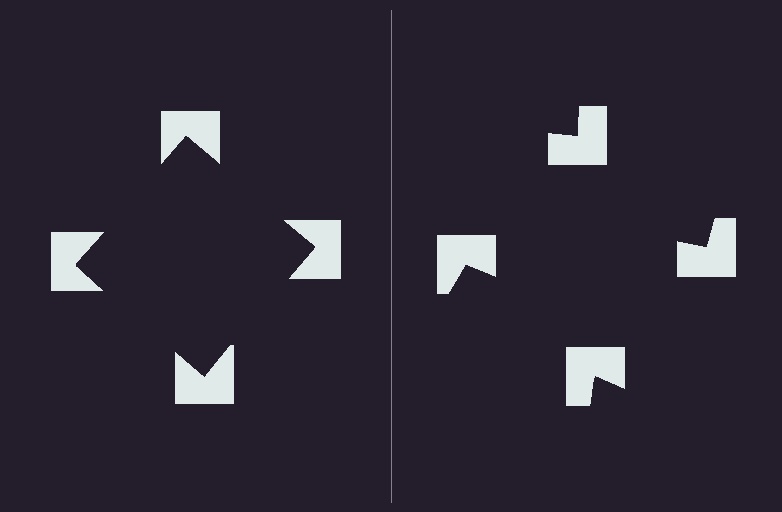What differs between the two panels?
The notched squares are positioned identically on both sides; only the wedge orientations differ. On the left they align to a square; on the right they are misaligned.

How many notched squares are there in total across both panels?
8 — 4 on each side.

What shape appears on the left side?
An illusory square.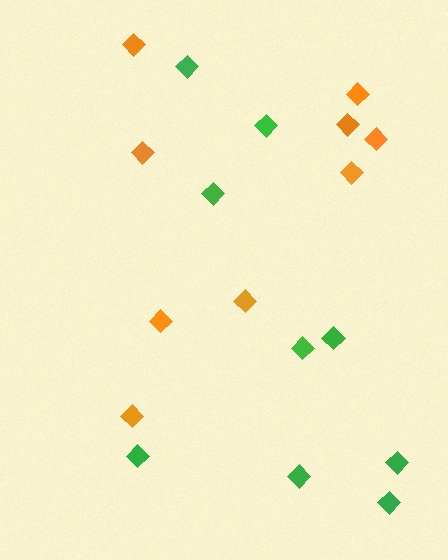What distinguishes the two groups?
There are 2 groups: one group of green diamonds (9) and one group of orange diamonds (9).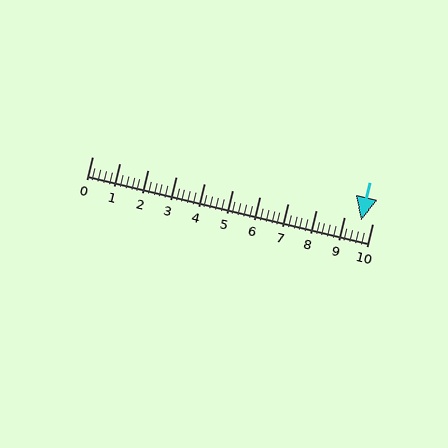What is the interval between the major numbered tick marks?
The major tick marks are spaced 1 units apart.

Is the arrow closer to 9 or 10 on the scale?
The arrow is closer to 10.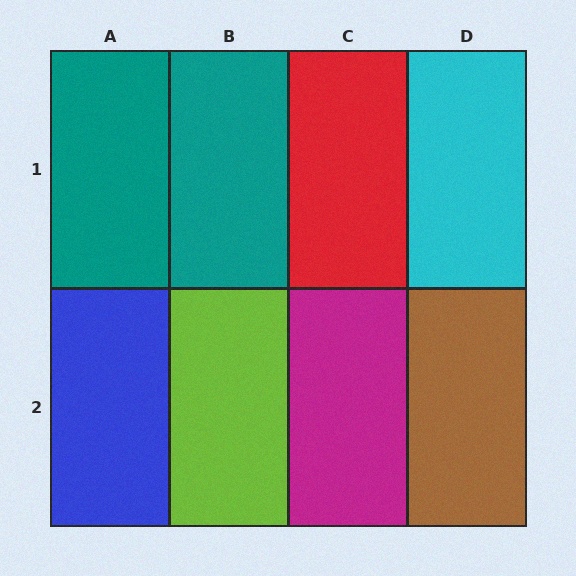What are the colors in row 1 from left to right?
Teal, teal, red, cyan.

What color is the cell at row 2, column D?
Brown.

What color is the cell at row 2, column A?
Blue.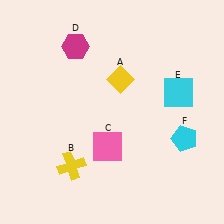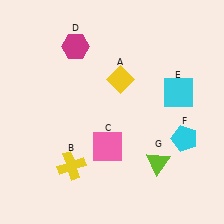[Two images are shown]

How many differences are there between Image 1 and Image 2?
There is 1 difference between the two images.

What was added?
A lime triangle (G) was added in Image 2.